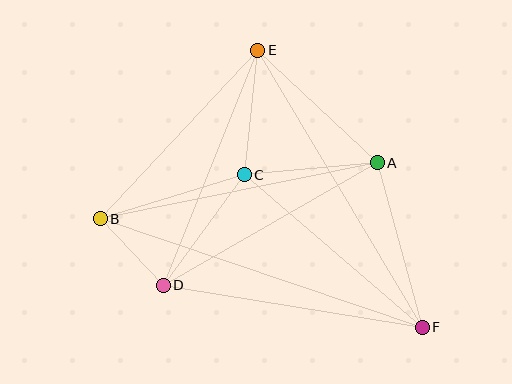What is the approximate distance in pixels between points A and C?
The distance between A and C is approximately 134 pixels.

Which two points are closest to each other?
Points B and D are closest to each other.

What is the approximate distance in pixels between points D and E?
The distance between D and E is approximately 254 pixels.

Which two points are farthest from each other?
Points B and F are farthest from each other.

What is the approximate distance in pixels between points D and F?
The distance between D and F is approximately 262 pixels.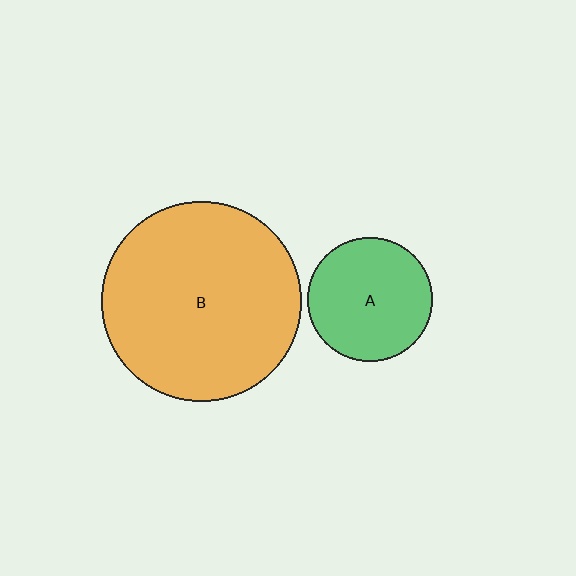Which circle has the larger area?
Circle B (orange).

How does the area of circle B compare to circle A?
Approximately 2.6 times.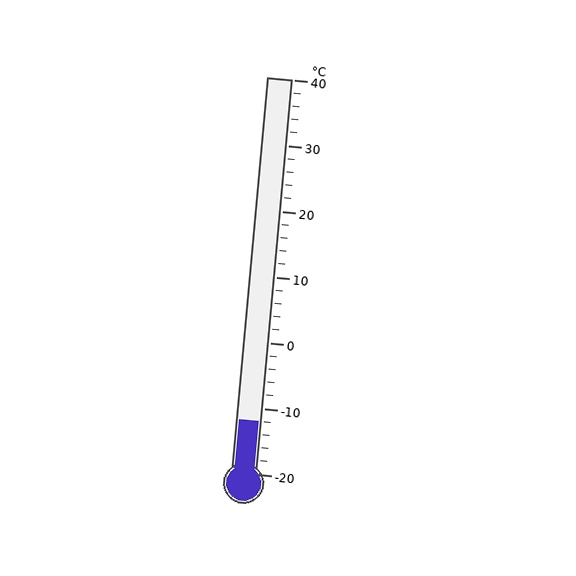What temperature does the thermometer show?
The thermometer shows approximately -12°C.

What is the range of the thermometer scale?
The thermometer scale ranges from -20°C to 40°C.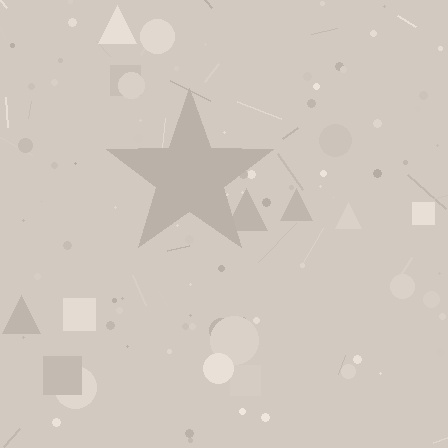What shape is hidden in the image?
A star is hidden in the image.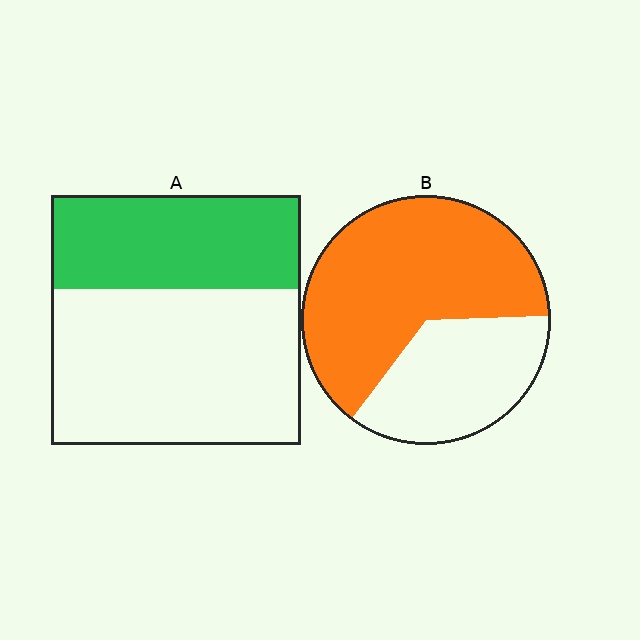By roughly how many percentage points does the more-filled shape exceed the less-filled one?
By roughly 25 percentage points (B over A).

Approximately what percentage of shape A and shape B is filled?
A is approximately 40% and B is approximately 65%.